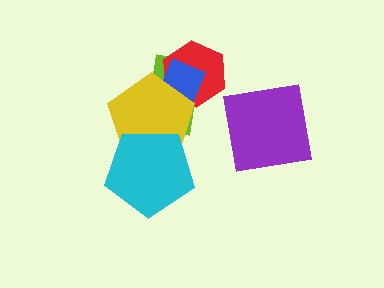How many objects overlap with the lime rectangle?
3 objects overlap with the lime rectangle.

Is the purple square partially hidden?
No, no other shape covers it.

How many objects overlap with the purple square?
0 objects overlap with the purple square.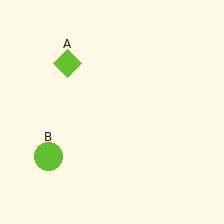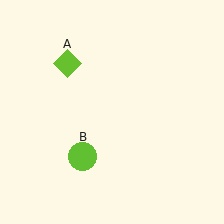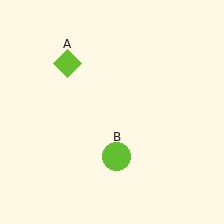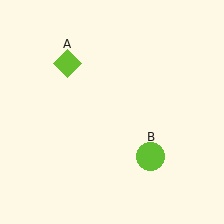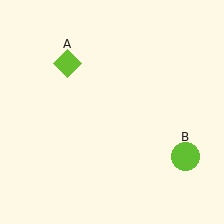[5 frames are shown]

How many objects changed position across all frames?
1 object changed position: lime circle (object B).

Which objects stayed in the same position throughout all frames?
Lime diamond (object A) remained stationary.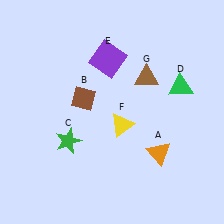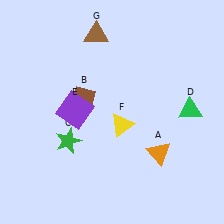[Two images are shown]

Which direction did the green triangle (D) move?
The green triangle (D) moved down.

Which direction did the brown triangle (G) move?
The brown triangle (G) moved left.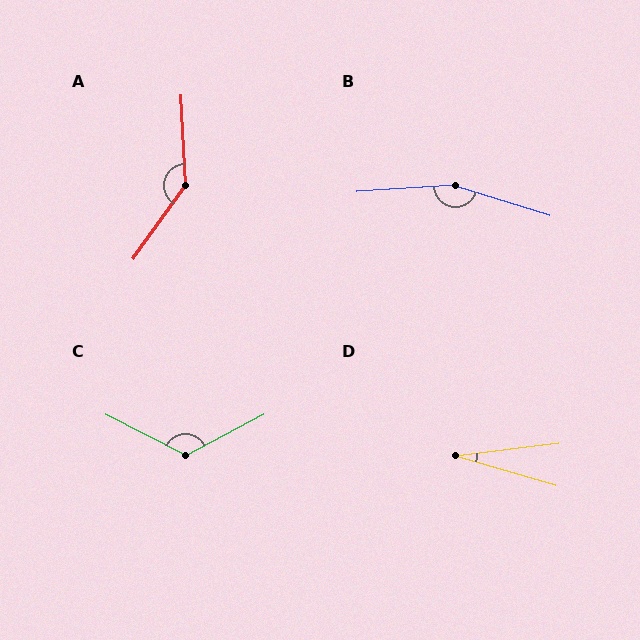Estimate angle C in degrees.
Approximately 125 degrees.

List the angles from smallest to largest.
D (23°), C (125°), A (141°), B (159°).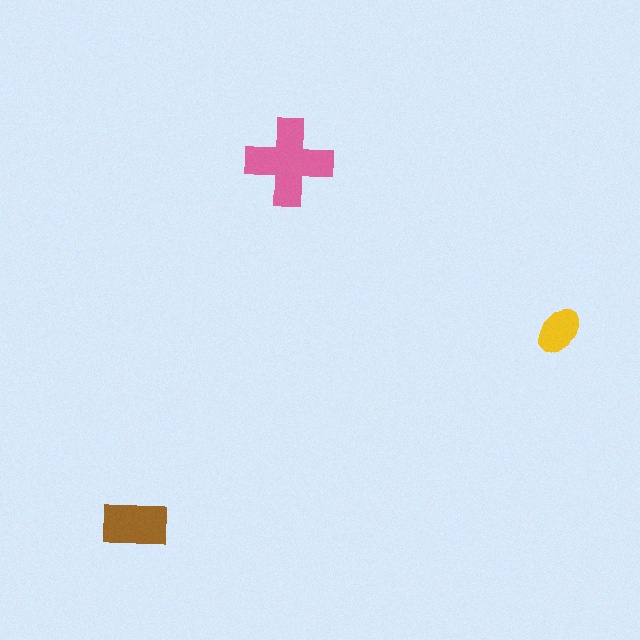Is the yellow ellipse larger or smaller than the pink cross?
Smaller.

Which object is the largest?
The pink cross.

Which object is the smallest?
The yellow ellipse.